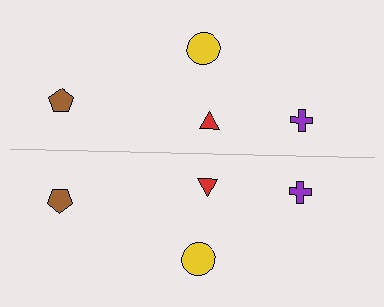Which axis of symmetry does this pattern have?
The pattern has a horizontal axis of symmetry running through the center of the image.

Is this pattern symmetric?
Yes, this pattern has bilateral (reflection) symmetry.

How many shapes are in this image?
There are 8 shapes in this image.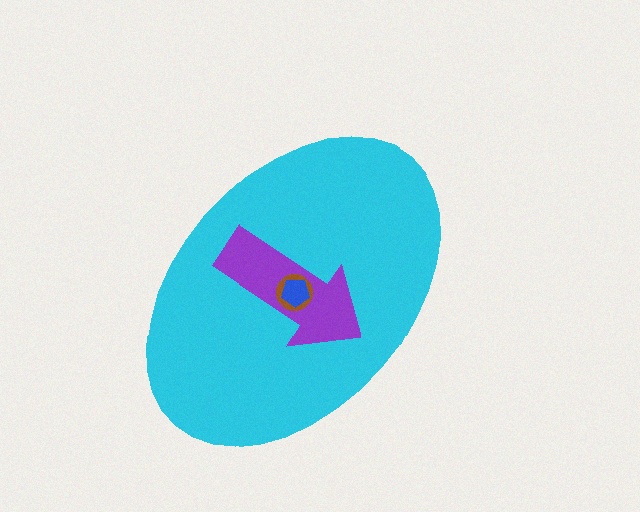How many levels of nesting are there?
4.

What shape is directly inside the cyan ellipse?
The purple arrow.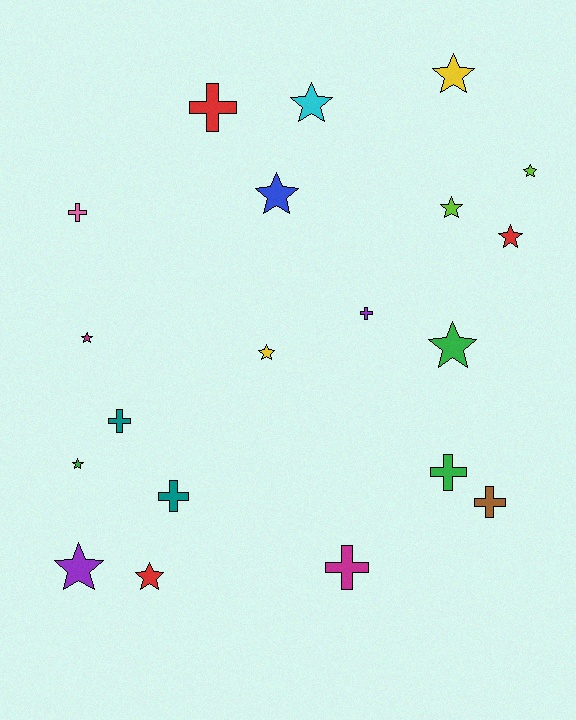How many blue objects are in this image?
There is 1 blue object.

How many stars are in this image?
There are 12 stars.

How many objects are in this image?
There are 20 objects.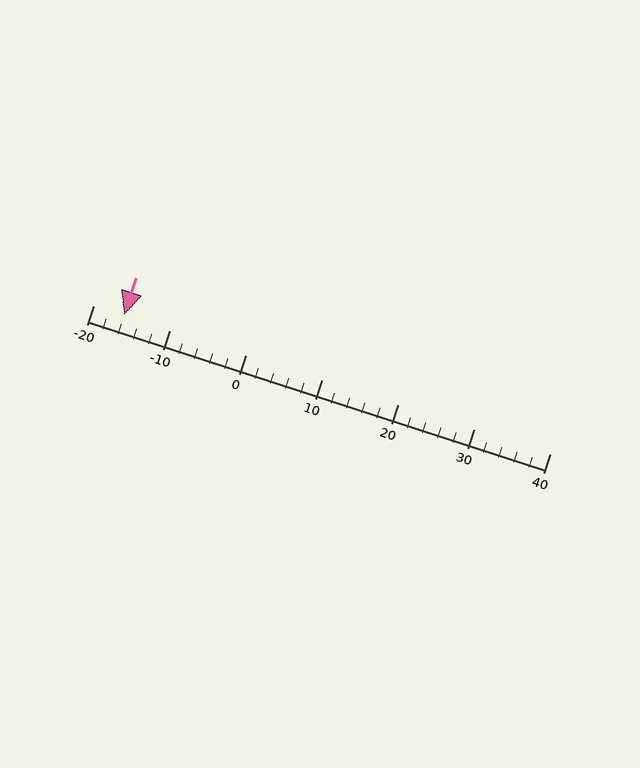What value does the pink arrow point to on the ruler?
The pink arrow points to approximately -16.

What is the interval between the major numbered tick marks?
The major tick marks are spaced 10 units apart.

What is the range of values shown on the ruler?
The ruler shows values from -20 to 40.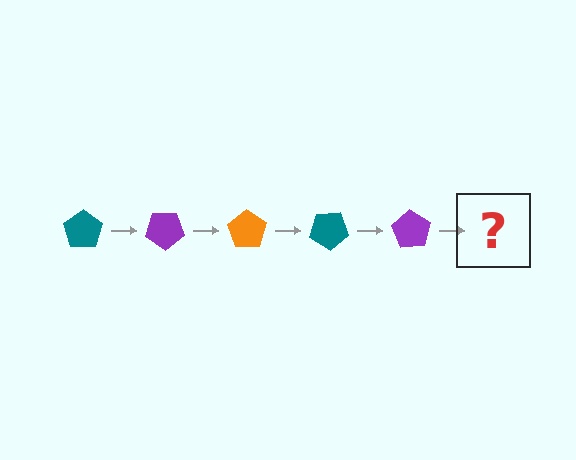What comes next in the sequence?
The next element should be an orange pentagon, rotated 175 degrees from the start.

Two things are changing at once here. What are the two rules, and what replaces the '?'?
The two rules are that it rotates 35 degrees each step and the color cycles through teal, purple, and orange. The '?' should be an orange pentagon, rotated 175 degrees from the start.